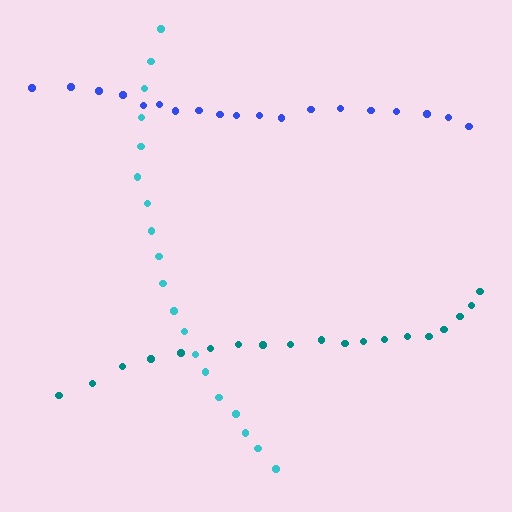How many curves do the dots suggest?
There are 3 distinct paths.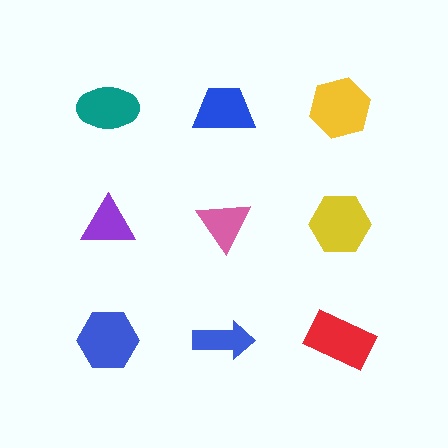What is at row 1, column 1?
A teal ellipse.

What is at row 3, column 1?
A blue hexagon.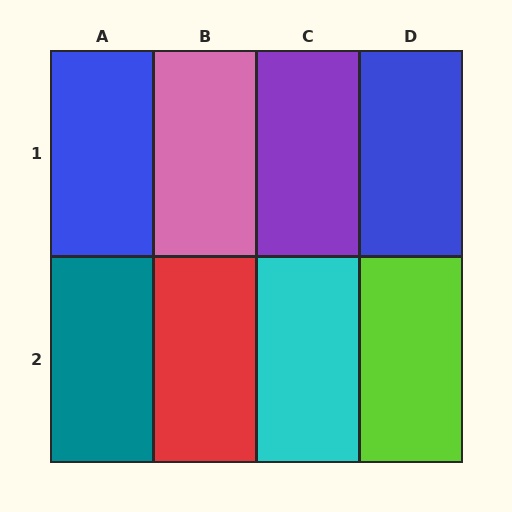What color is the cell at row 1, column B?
Pink.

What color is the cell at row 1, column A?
Blue.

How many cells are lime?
1 cell is lime.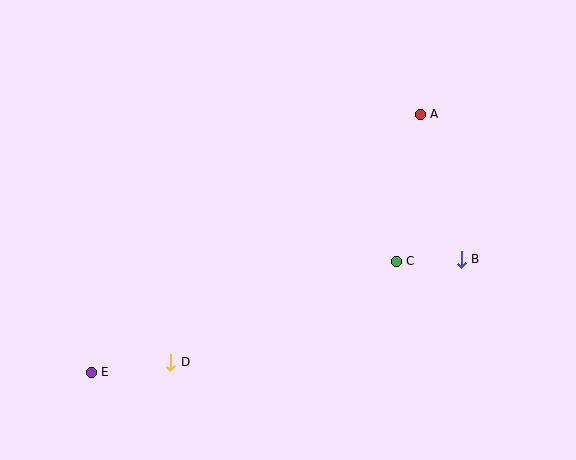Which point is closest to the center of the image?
Point C at (396, 261) is closest to the center.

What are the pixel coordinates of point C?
Point C is at (396, 261).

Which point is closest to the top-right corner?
Point A is closest to the top-right corner.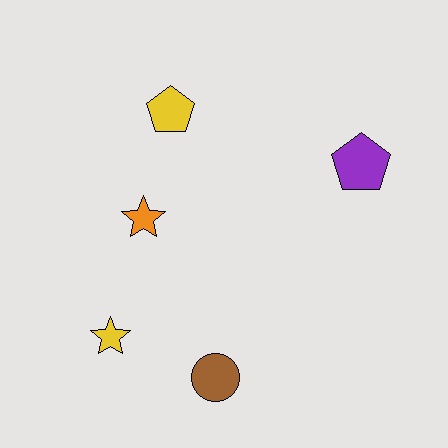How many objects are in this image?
There are 5 objects.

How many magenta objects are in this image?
There are no magenta objects.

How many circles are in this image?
There is 1 circle.